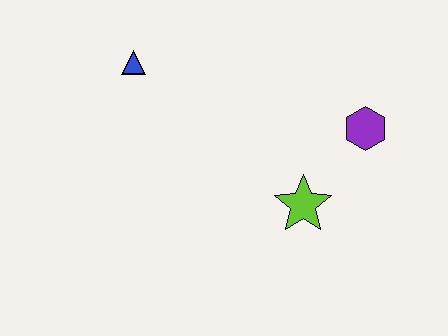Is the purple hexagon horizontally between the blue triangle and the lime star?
No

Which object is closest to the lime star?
The purple hexagon is closest to the lime star.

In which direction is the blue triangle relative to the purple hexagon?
The blue triangle is to the left of the purple hexagon.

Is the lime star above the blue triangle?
No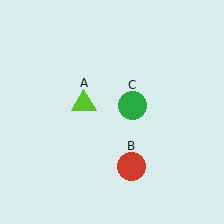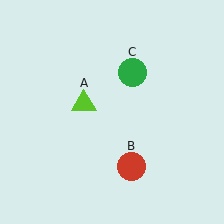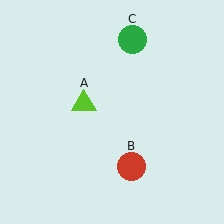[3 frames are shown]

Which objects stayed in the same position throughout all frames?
Lime triangle (object A) and red circle (object B) remained stationary.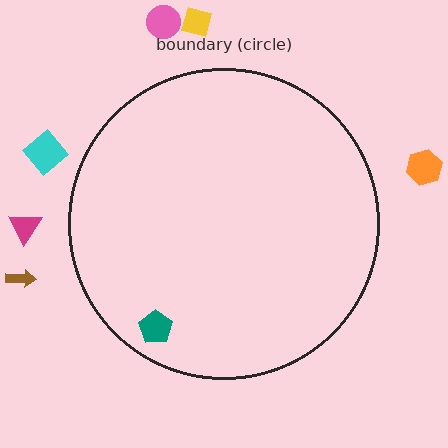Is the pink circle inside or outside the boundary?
Outside.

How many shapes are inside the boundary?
1 inside, 6 outside.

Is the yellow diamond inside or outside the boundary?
Outside.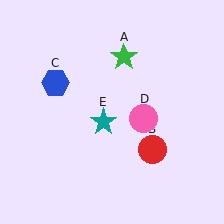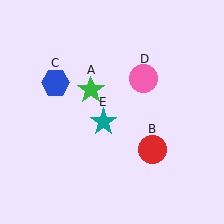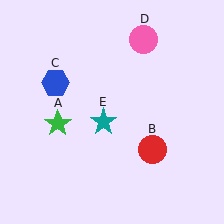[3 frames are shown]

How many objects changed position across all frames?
2 objects changed position: green star (object A), pink circle (object D).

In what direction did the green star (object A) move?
The green star (object A) moved down and to the left.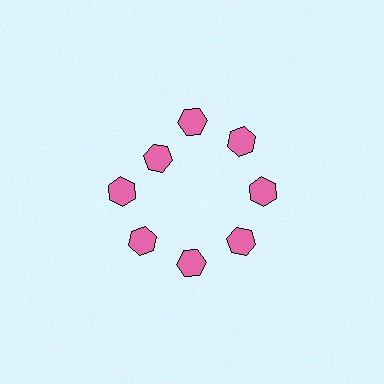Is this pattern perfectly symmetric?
No. The 8 pink hexagons are arranged in a ring, but one element near the 10 o'clock position is pulled inward toward the center, breaking the 8-fold rotational symmetry.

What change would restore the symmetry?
The symmetry would be restored by moving it outward, back onto the ring so that all 8 hexagons sit at equal angles and equal distance from the center.